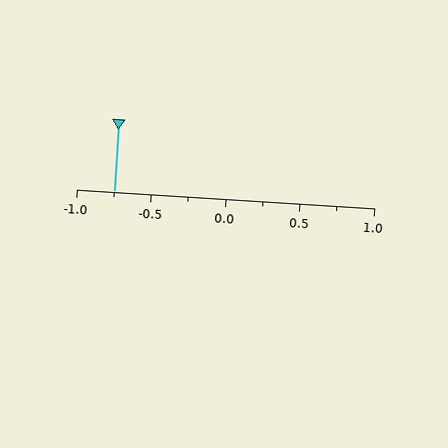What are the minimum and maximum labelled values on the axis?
The axis runs from -1.0 to 1.0.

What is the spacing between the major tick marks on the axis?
The major ticks are spaced 0.5 apart.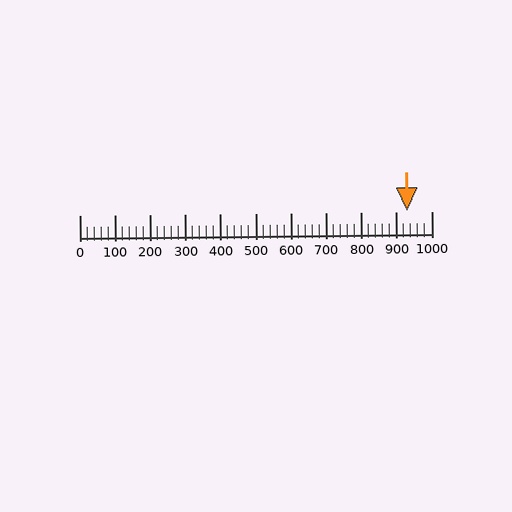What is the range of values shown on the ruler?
The ruler shows values from 0 to 1000.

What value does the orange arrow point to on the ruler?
The orange arrow points to approximately 929.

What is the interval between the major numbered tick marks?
The major tick marks are spaced 100 units apart.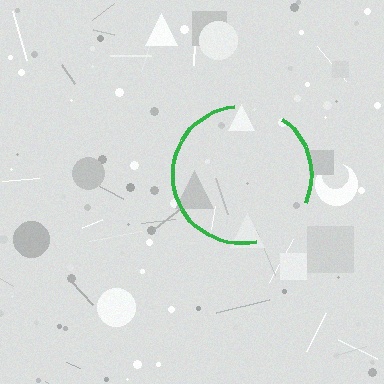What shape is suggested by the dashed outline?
The dashed outline suggests a circle.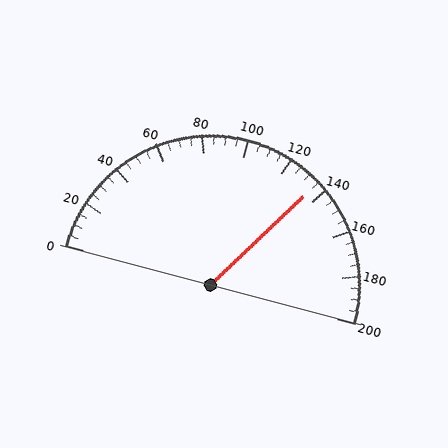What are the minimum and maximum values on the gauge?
The gauge ranges from 0 to 200.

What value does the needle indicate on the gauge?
The needle indicates approximately 135.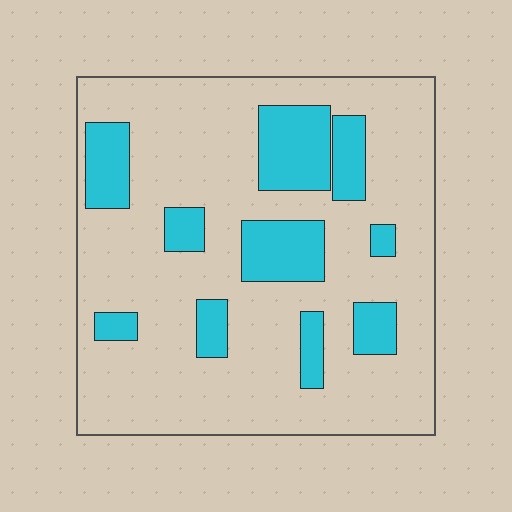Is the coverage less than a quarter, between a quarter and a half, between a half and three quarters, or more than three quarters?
Less than a quarter.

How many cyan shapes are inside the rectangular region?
10.